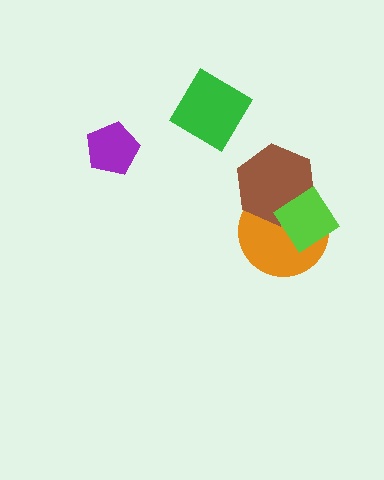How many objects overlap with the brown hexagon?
2 objects overlap with the brown hexagon.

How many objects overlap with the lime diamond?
2 objects overlap with the lime diamond.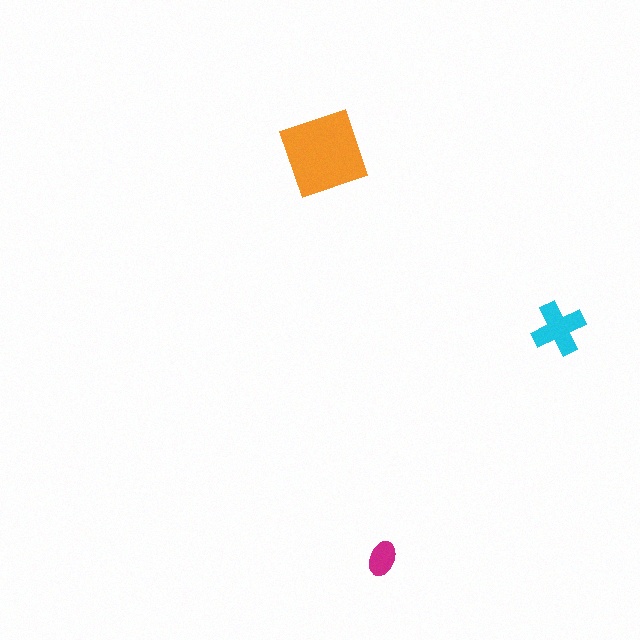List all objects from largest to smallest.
The orange square, the cyan cross, the magenta ellipse.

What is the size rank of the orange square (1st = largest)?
1st.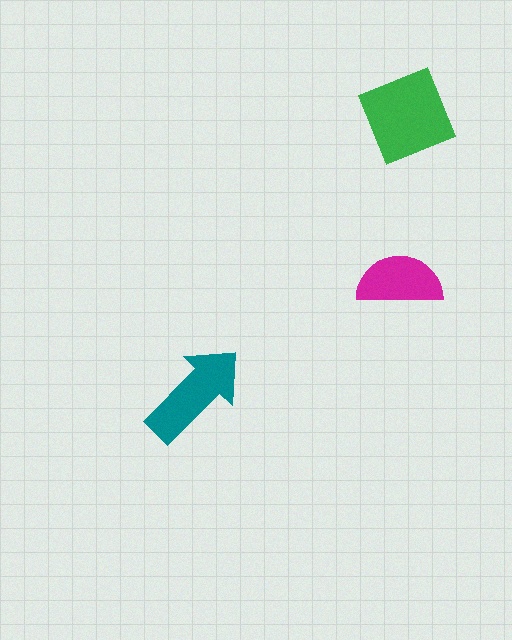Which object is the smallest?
The magenta semicircle.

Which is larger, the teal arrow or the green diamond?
The green diamond.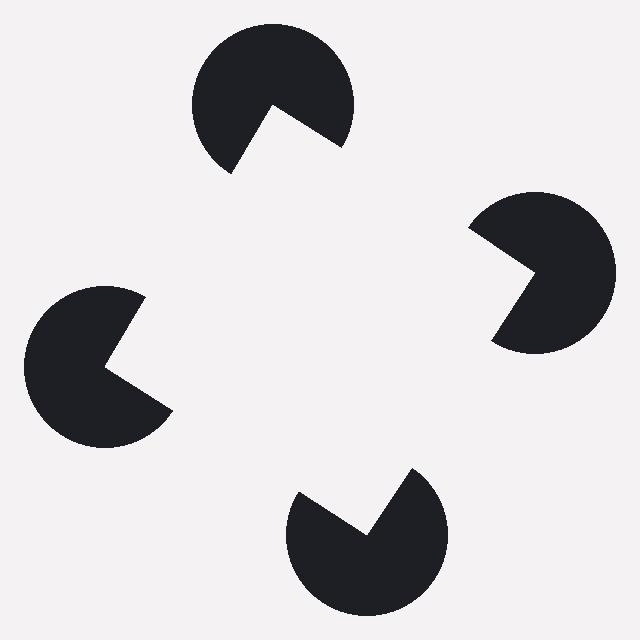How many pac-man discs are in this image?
There are 4 — one at each vertex of the illusory square.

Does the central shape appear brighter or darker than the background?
It typically appears slightly brighter than the background, even though no actual brightness change is drawn.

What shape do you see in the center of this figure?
An illusory square — its edges are inferred from the aligned wedge cuts in the pac-man discs, not physically drawn.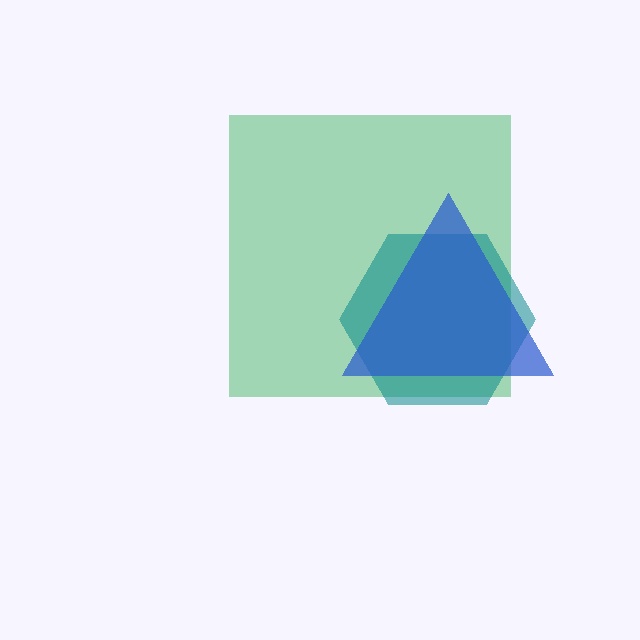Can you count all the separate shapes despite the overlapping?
Yes, there are 3 separate shapes.